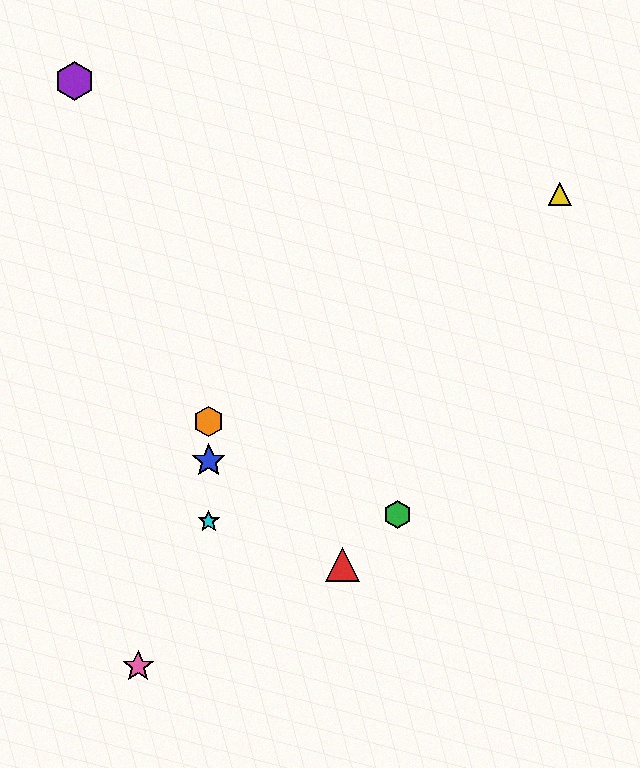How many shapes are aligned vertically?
3 shapes (the blue star, the orange hexagon, the cyan star) are aligned vertically.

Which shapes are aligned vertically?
The blue star, the orange hexagon, the cyan star are aligned vertically.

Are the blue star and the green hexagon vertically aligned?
No, the blue star is at x≈209 and the green hexagon is at x≈398.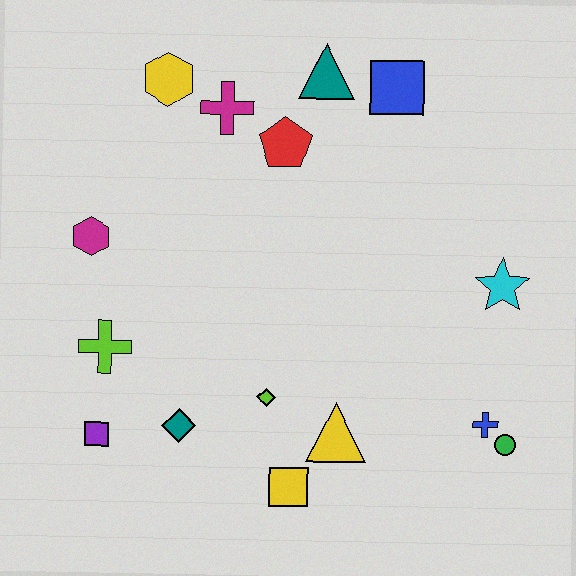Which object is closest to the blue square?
The teal triangle is closest to the blue square.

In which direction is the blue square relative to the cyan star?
The blue square is above the cyan star.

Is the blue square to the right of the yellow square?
Yes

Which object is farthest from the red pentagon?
The green circle is farthest from the red pentagon.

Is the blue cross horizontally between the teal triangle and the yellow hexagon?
No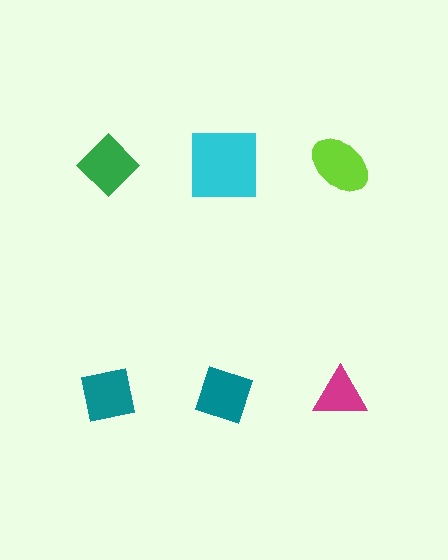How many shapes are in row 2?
3 shapes.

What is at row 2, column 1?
A teal square.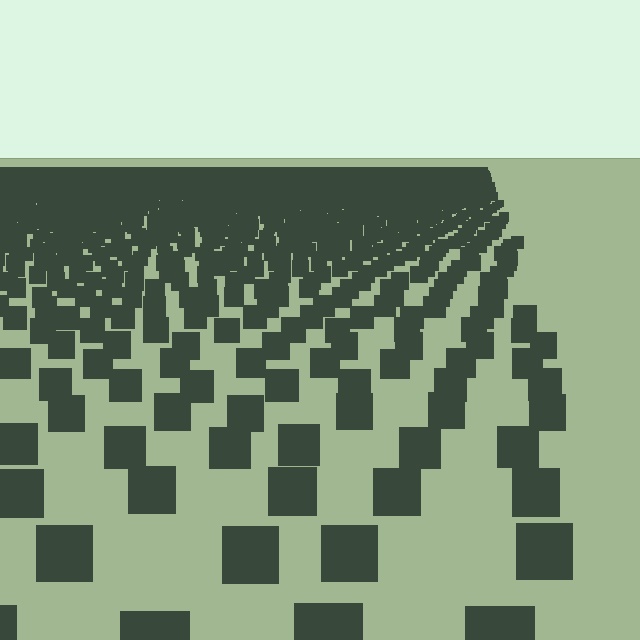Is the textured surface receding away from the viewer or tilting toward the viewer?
The surface is receding away from the viewer. Texture elements get smaller and denser toward the top.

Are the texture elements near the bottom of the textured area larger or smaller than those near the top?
Larger. Near the bottom, elements are closer to the viewer and appear at a bigger on-screen size.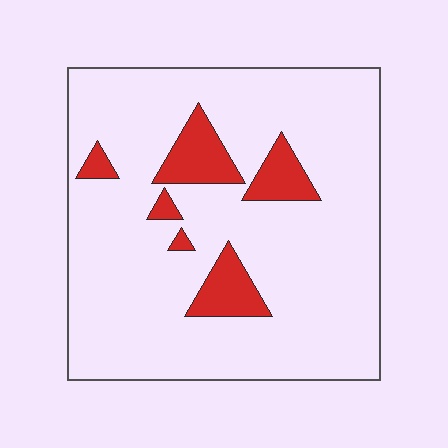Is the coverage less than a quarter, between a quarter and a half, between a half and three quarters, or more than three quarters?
Less than a quarter.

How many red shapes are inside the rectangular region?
6.